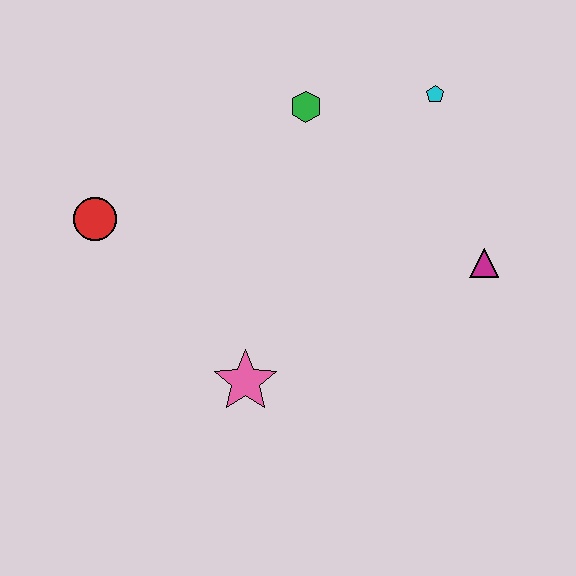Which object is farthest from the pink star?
The cyan pentagon is farthest from the pink star.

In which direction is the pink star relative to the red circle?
The pink star is below the red circle.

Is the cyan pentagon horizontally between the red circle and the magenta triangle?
Yes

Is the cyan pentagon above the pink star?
Yes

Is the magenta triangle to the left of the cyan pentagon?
No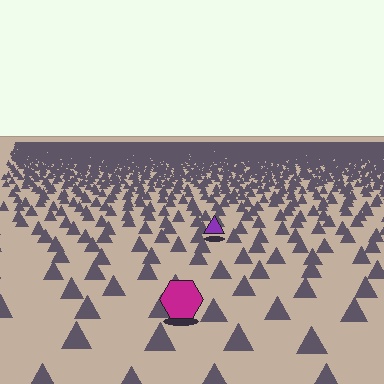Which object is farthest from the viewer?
The purple triangle is farthest from the viewer. It appears smaller and the ground texture around it is denser.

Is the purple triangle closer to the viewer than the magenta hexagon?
No. The magenta hexagon is closer — you can tell from the texture gradient: the ground texture is coarser near it.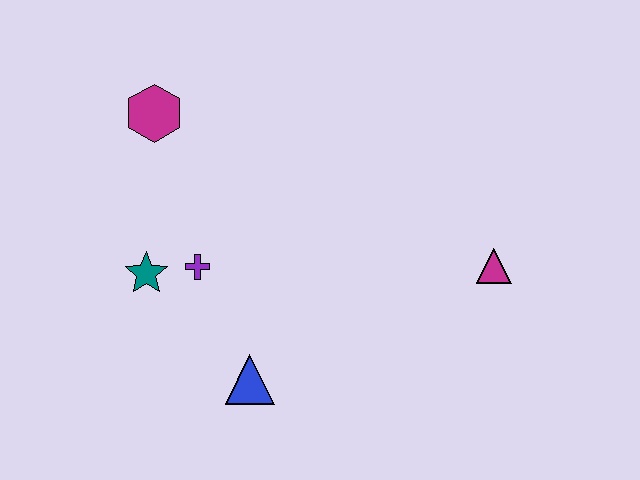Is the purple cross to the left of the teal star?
No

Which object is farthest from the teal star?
The magenta triangle is farthest from the teal star.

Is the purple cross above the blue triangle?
Yes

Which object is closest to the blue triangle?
The purple cross is closest to the blue triangle.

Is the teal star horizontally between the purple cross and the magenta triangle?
No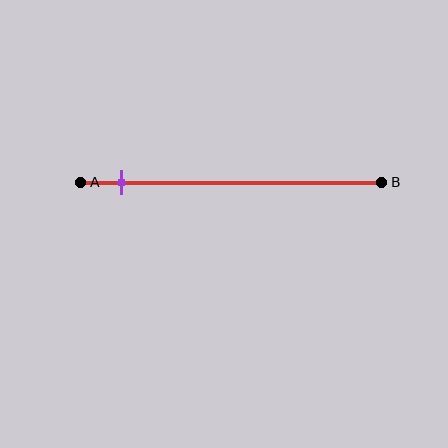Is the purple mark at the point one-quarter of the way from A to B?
No, the mark is at about 15% from A, not at the 25% one-quarter point.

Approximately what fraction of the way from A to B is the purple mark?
The purple mark is approximately 15% of the way from A to B.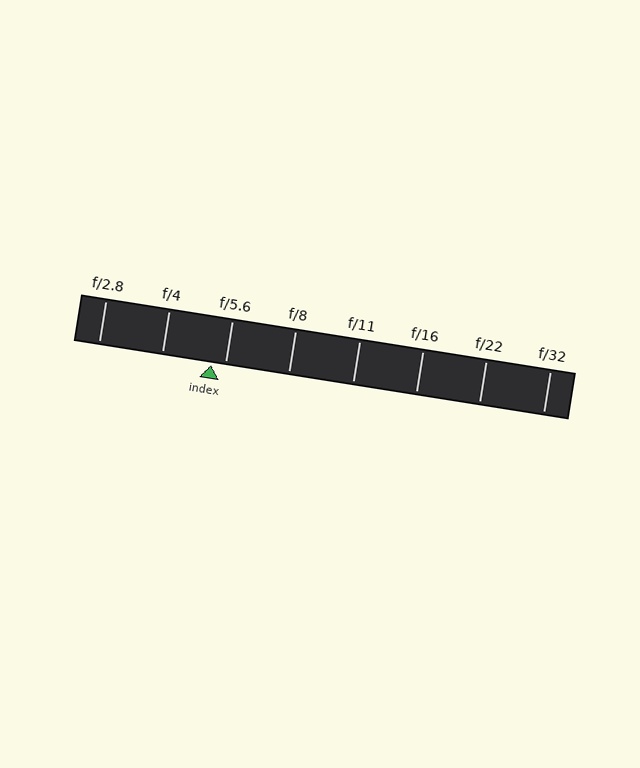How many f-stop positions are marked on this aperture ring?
There are 8 f-stop positions marked.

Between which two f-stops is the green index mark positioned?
The index mark is between f/4 and f/5.6.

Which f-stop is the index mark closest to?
The index mark is closest to f/5.6.